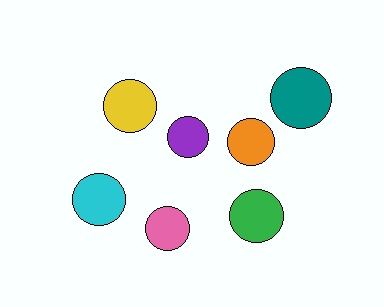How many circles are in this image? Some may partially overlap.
There are 7 circles.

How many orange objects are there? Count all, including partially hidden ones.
There is 1 orange object.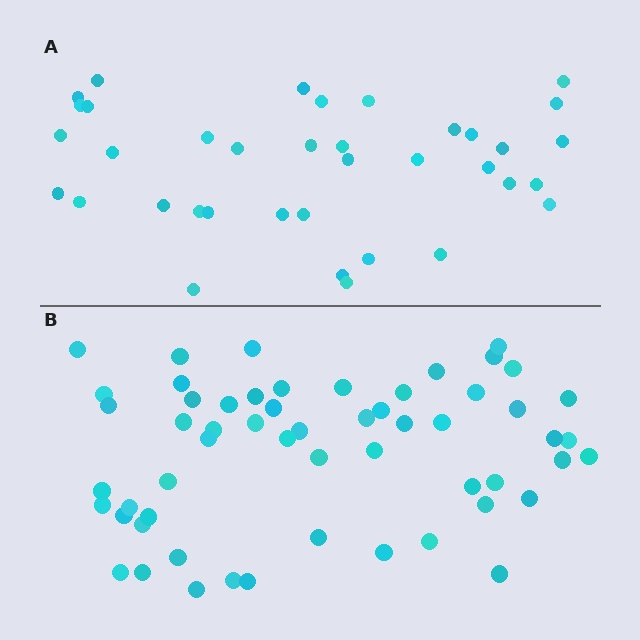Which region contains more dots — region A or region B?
Region B (the bottom region) has more dots.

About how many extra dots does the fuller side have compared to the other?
Region B has approximately 20 more dots than region A.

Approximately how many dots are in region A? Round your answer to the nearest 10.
About 40 dots. (The exact count is 37, which rounds to 40.)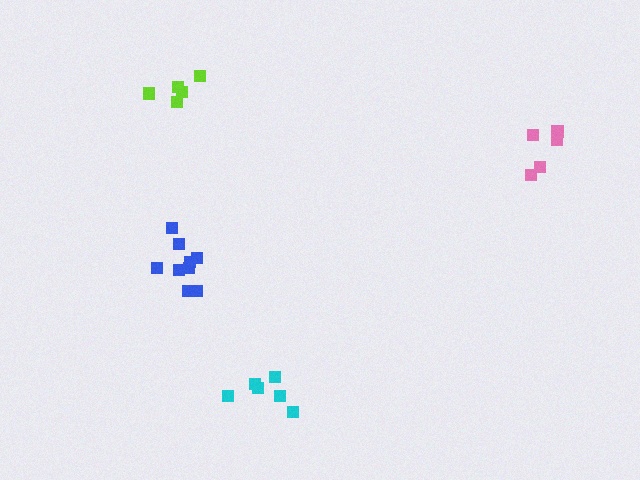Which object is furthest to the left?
The blue cluster is leftmost.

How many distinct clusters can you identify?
There are 4 distinct clusters.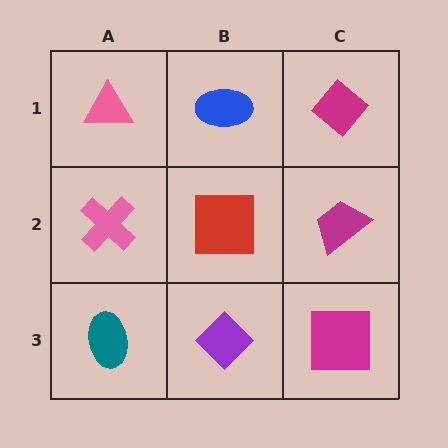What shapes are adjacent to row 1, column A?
A pink cross (row 2, column A), a blue ellipse (row 1, column B).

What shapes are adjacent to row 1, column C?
A magenta trapezoid (row 2, column C), a blue ellipse (row 1, column B).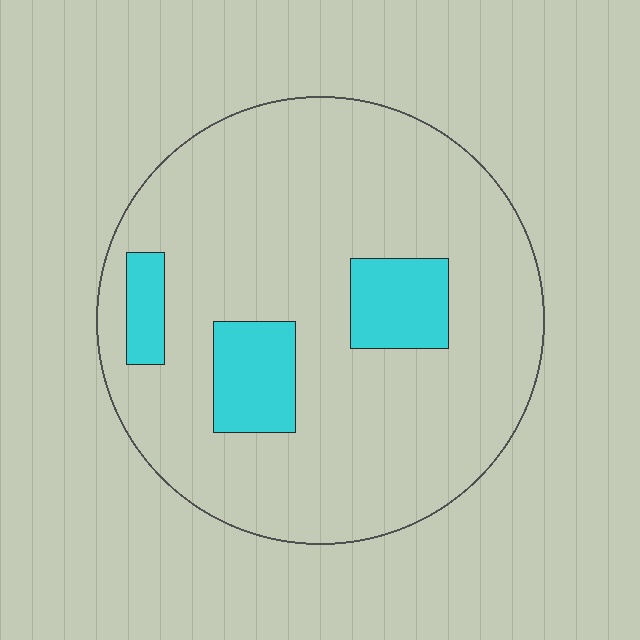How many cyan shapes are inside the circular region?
3.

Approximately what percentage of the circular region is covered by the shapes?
Approximately 15%.